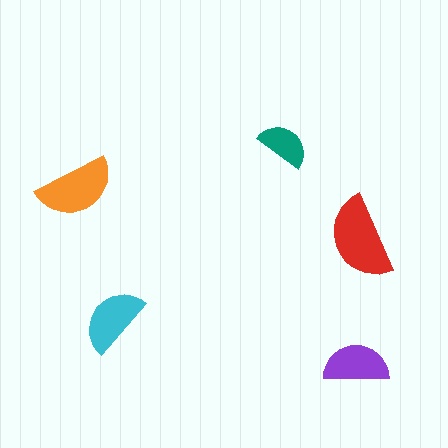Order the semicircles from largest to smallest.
the red one, the orange one, the cyan one, the purple one, the teal one.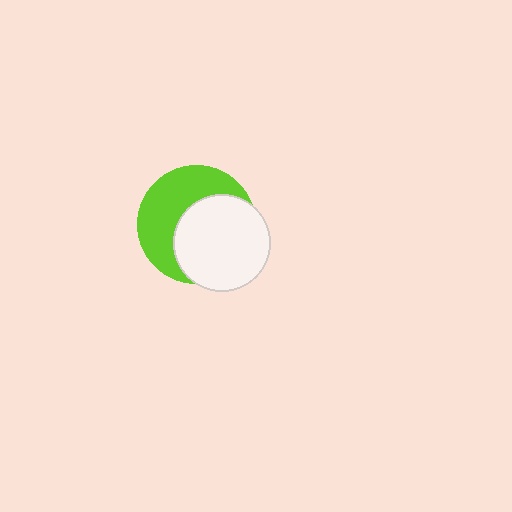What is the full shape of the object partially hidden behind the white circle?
The partially hidden object is a lime circle.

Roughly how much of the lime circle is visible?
About half of it is visible (roughly 48%).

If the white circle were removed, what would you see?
You would see the complete lime circle.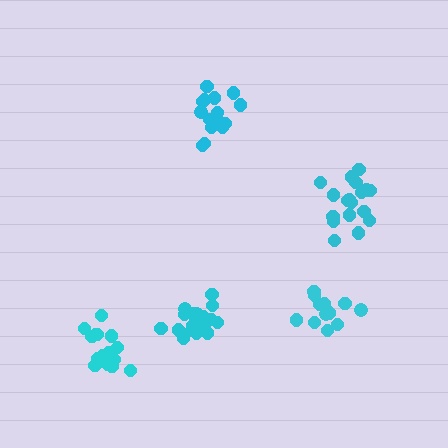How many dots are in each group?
Group 1: 15 dots, Group 2: 18 dots, Group 3: 18 dots, Group 4: 12 dots, Group 5: 18 dots (81 total).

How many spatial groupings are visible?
There are 5 spatial groupings.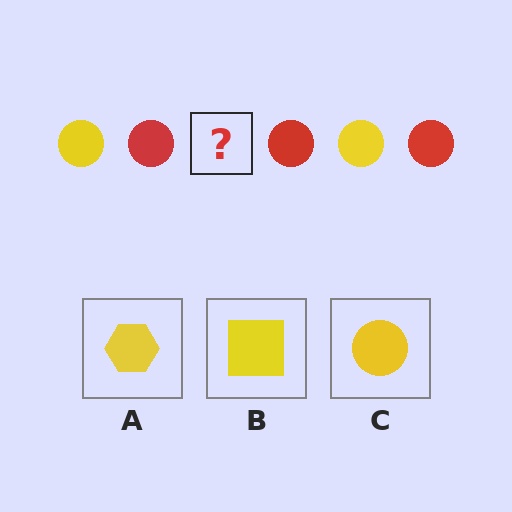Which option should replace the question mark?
Option C.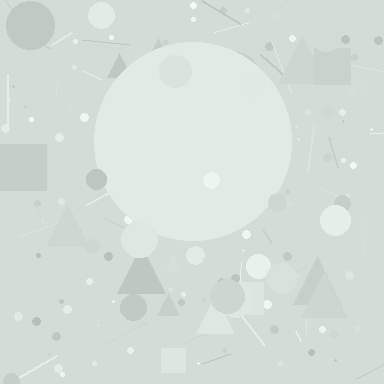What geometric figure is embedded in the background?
A circle is embedded in the background.